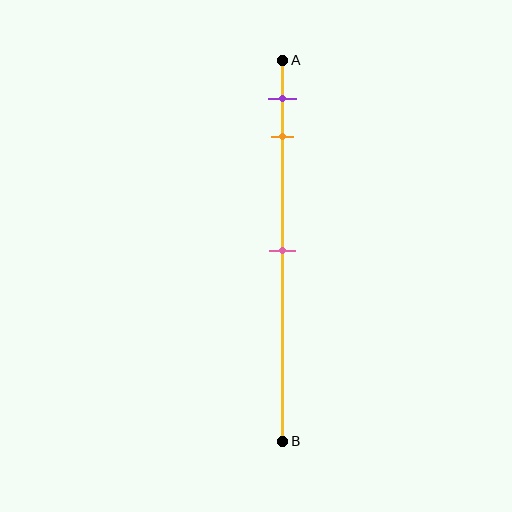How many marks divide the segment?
There are 3 marks dividing the segment.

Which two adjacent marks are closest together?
The purple and orange marks are the closest adjacent pair.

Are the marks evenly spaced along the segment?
No, the marks are not evenly spaced.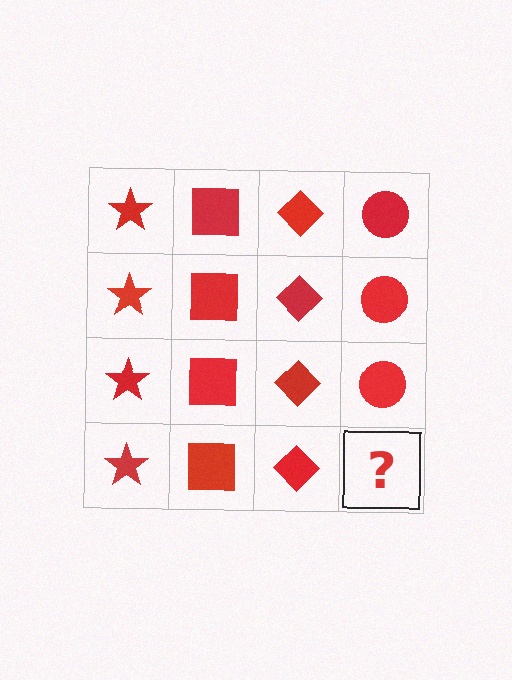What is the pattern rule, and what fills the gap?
The rule is that each column has a consistent shape. The gap should be filled with a red circle.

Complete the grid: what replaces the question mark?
The question mark should be replaced with a red circle.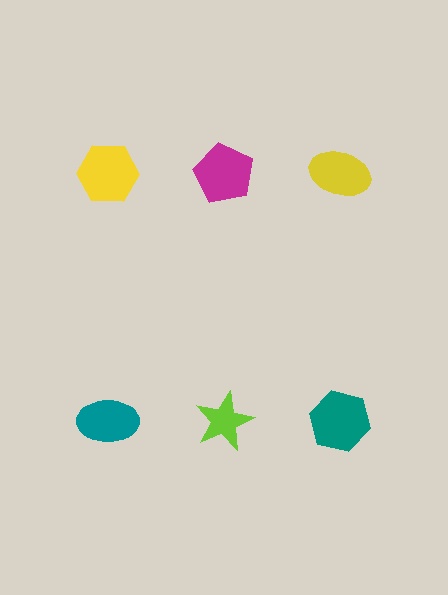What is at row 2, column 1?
A teal ellipse.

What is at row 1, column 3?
A yellow ellipse.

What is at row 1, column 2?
A magenta pentagon.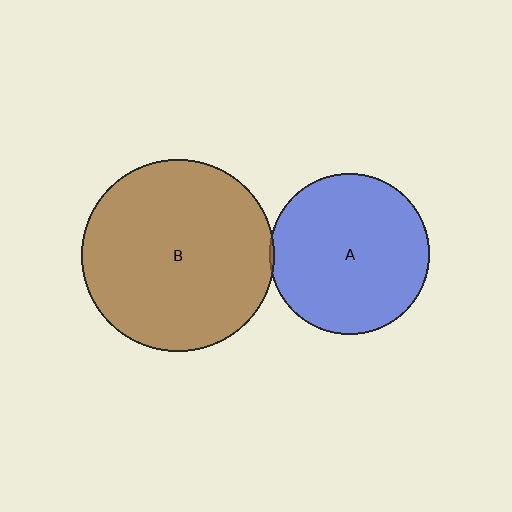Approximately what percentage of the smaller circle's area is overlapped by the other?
Approximately 5%.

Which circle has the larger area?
Circle B (brown).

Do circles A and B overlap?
Yes.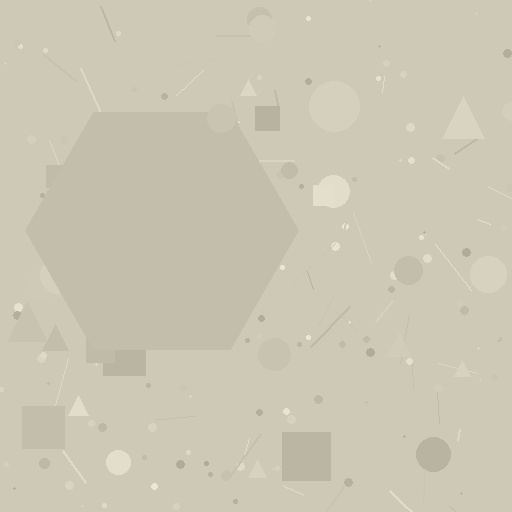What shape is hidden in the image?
A hexagon is hidden in the image.